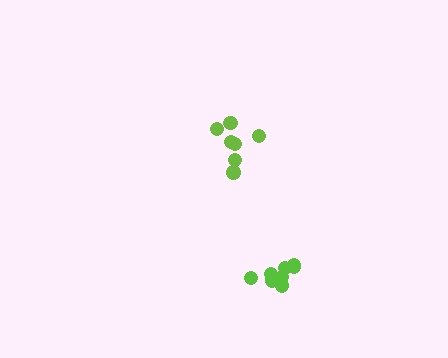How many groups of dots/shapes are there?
There are 2 groups.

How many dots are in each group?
Group 1: 8 dots, Group 2: 7 dots (15 total).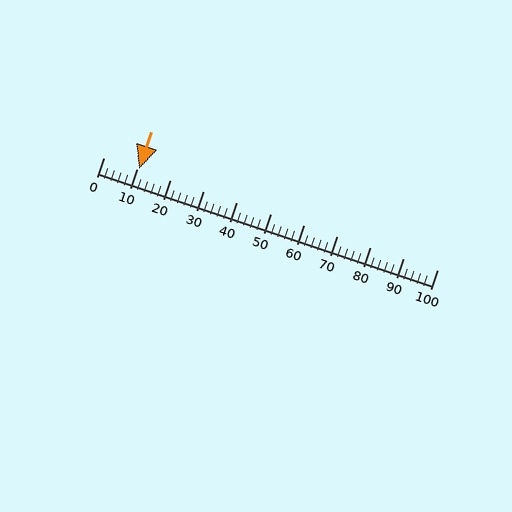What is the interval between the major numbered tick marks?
The major tick marks are spaced 10 units apart.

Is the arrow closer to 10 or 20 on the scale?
The arrow is closer to 10.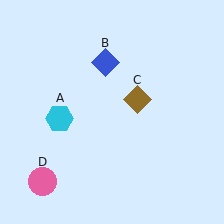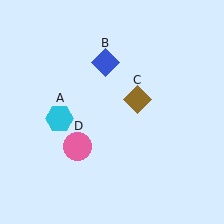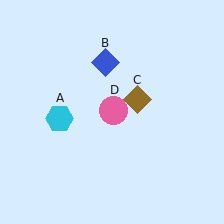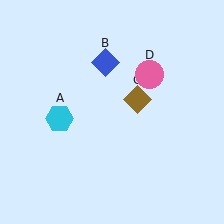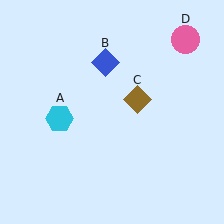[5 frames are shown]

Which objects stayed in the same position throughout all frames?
Cyan hexagon (object A) and blue diamond (object B) and brown diamond (object C) remained stationary.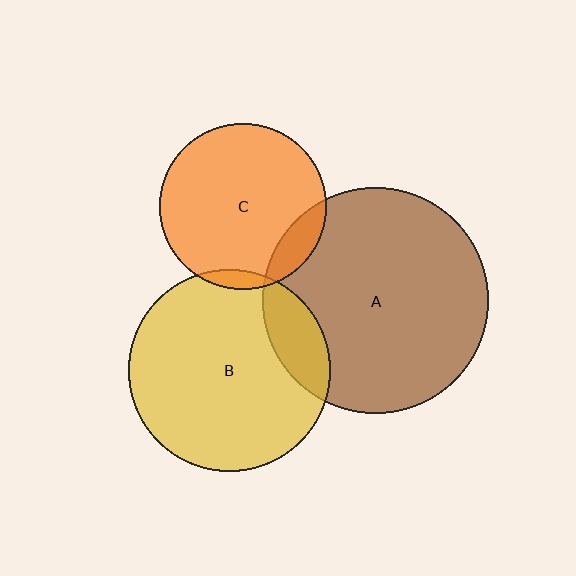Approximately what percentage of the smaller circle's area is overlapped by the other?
Approximately 10%.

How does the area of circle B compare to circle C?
Approximately 1.5 times.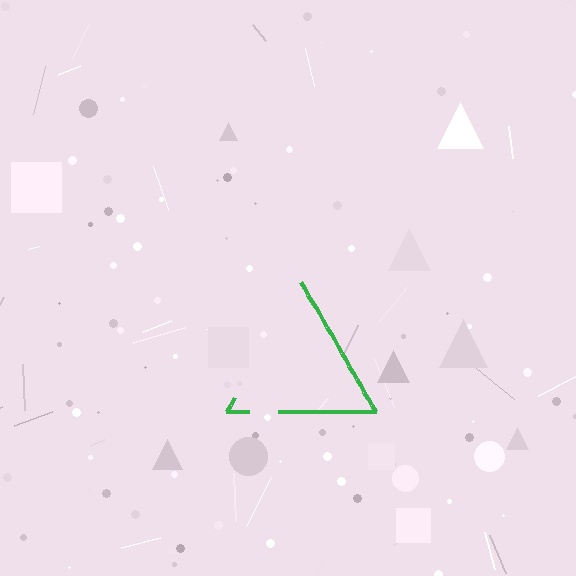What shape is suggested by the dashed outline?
The dashed outline suggests a triangle.